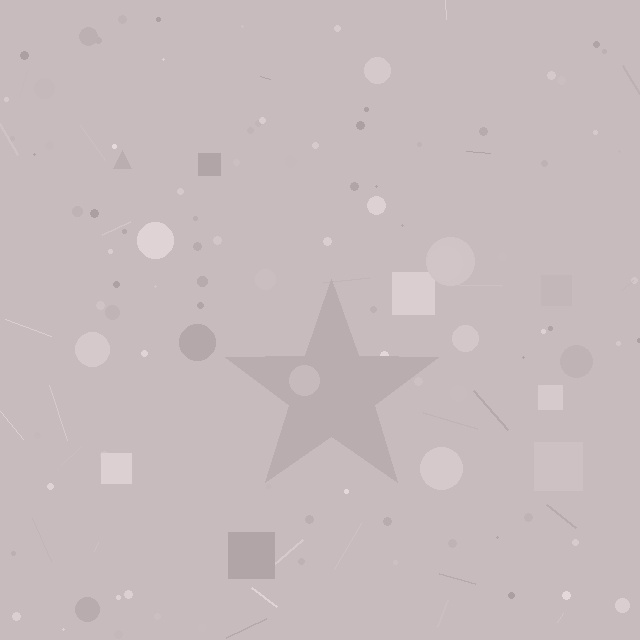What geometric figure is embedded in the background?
A star is embedded in the background.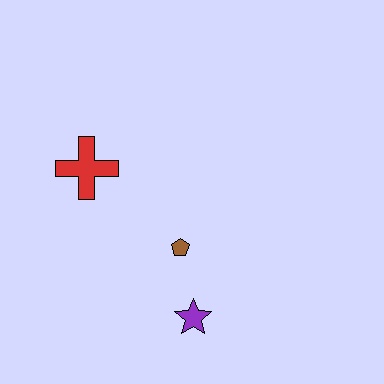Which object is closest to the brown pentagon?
The purple star is closest to the brown pentagon.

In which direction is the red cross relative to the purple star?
The red cross is above the purple star.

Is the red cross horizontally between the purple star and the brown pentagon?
No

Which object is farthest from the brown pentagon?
The red cross is farthest from the brown pentagon.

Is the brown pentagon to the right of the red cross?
Yes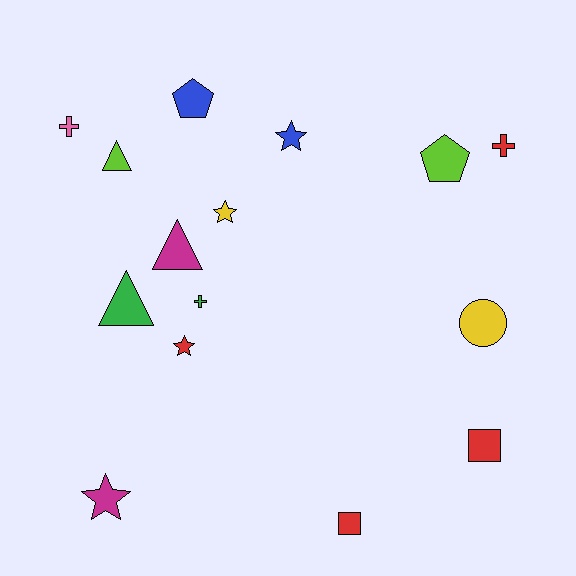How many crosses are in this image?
There are 3 crosses.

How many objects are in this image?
There are 15 objects.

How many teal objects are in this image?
There are no teal objects.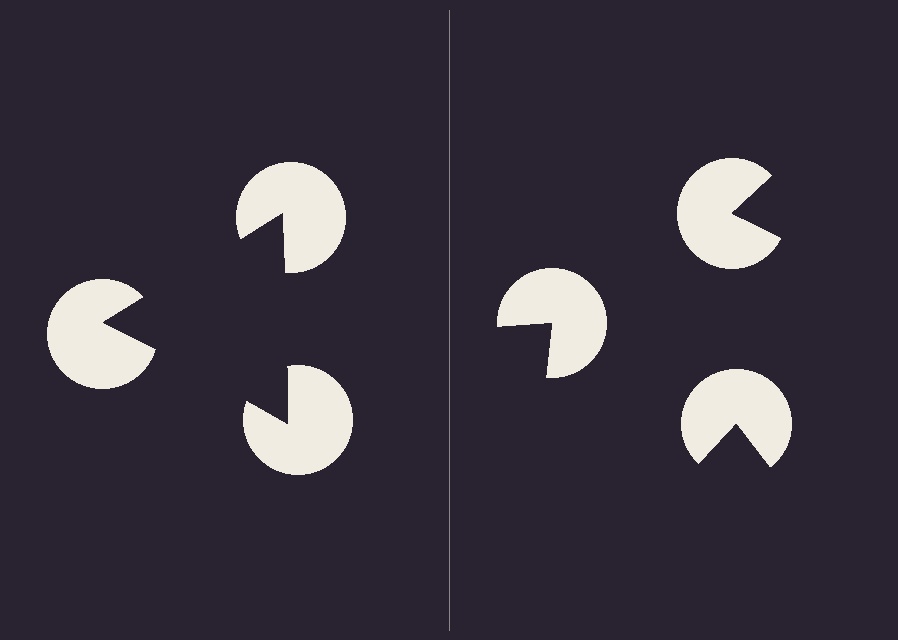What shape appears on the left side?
An illusory triangle.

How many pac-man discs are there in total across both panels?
6 — 3 on each side.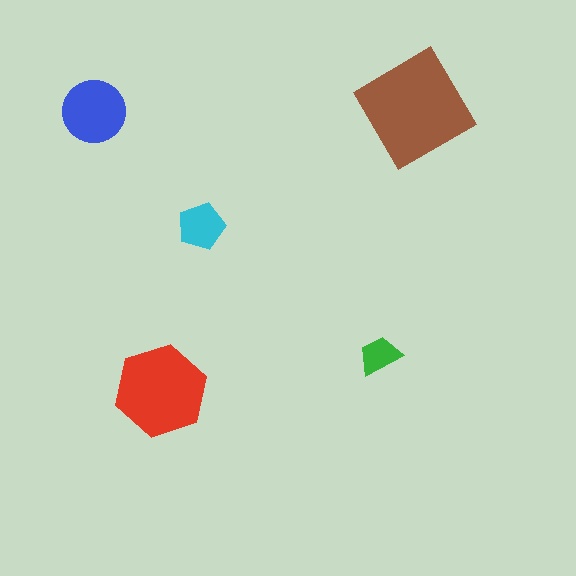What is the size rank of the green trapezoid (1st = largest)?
5th.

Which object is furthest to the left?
The blue circle is leftmost.